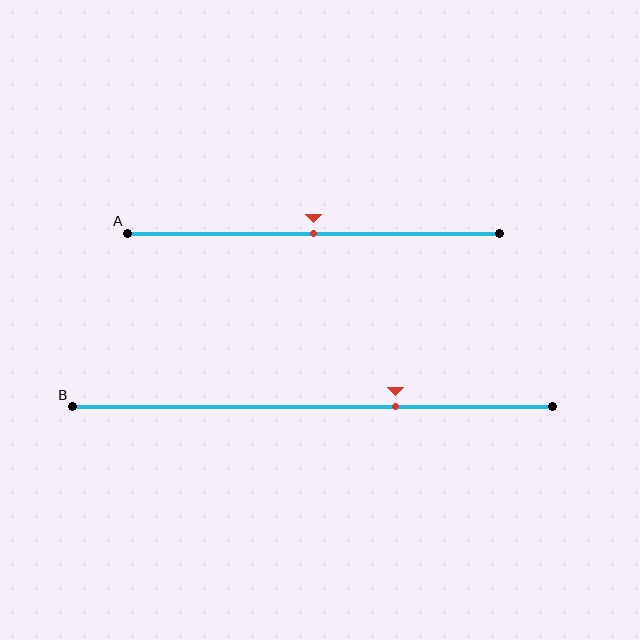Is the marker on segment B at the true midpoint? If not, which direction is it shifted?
No, the marker on segment B is shifted to the right by about 17% of the segment length.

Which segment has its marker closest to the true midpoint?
Segment A has its marker closest to the true midpoint.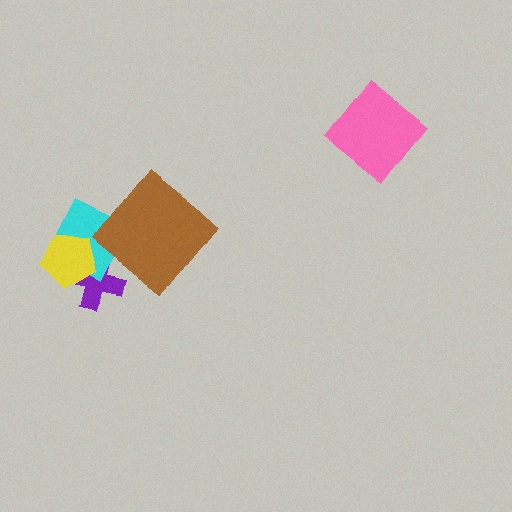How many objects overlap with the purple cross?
2 objects overlap with the purple cross.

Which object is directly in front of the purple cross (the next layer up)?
The cyan diamond is directly in front of the purple cross.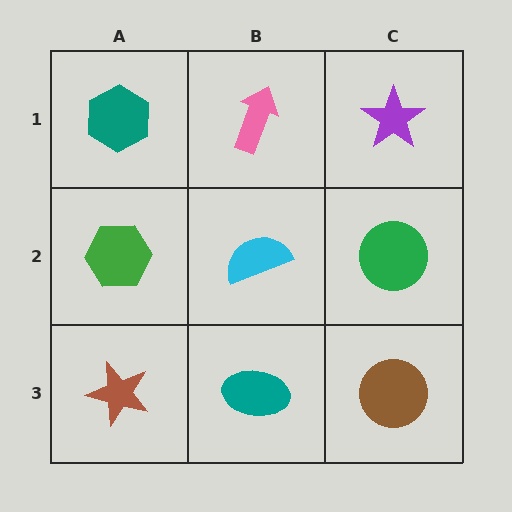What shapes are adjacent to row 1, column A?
A green hexagon (row 2, column A), a pink arrow (row 1, column B).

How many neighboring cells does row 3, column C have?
2.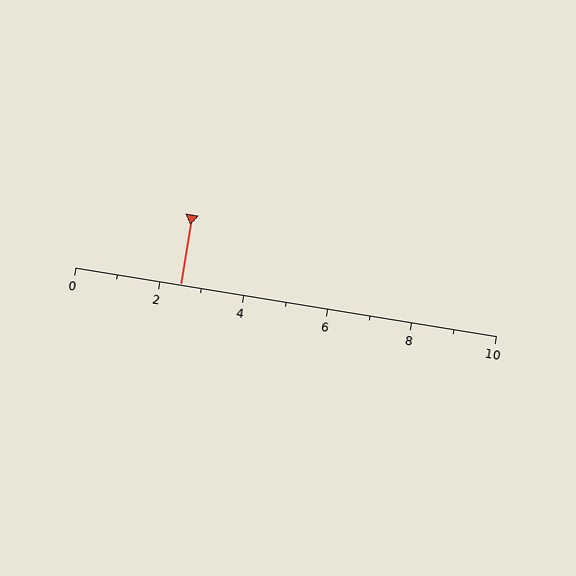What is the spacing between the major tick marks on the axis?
The major ticks are spaced 2 apart.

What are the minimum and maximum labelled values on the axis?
The axis runs from 0 to 10.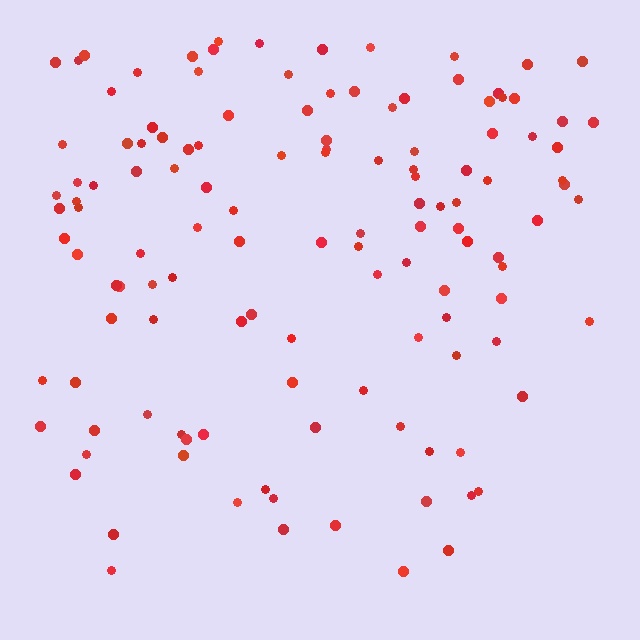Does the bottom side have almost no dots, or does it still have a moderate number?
Still a moderate number, just noticeably fewer than the top.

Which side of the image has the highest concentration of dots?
The top.